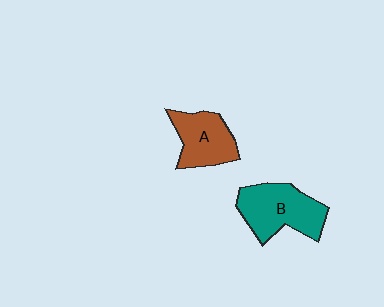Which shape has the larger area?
Shape B (teal).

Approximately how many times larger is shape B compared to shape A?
Approximately 1.3 times.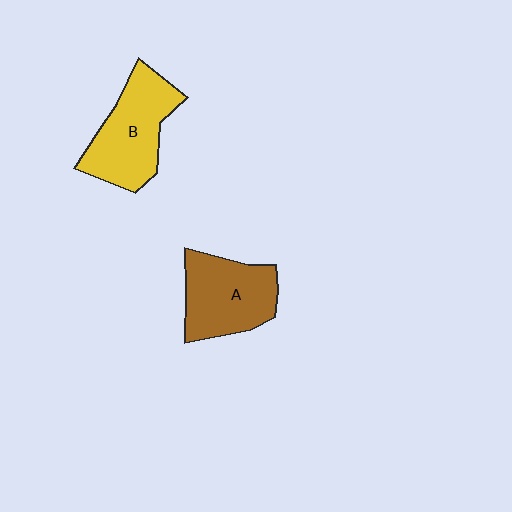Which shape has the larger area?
Shape B (yellow).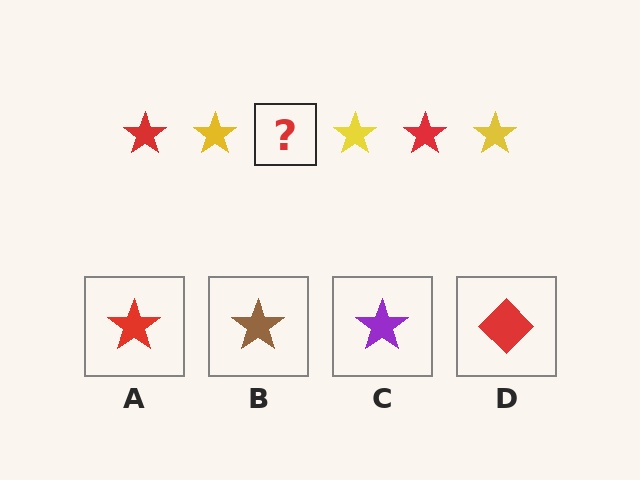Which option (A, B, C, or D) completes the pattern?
A.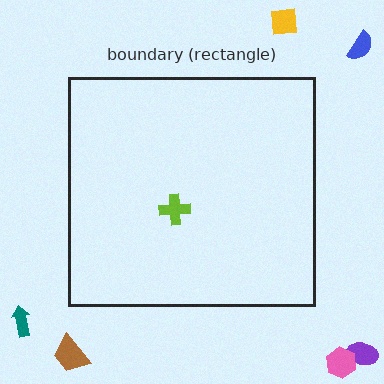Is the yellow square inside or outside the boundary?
Outside.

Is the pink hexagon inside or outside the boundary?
Outside.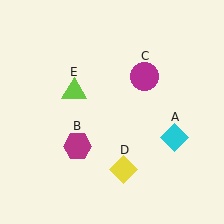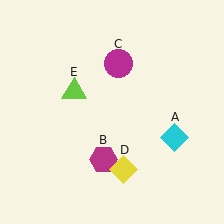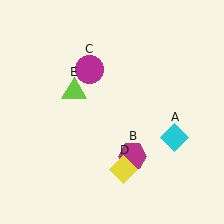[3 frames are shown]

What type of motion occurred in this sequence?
The magenta hexagon (object B), magenta circle (object C) rotated counterclockwise around the center of the scene.